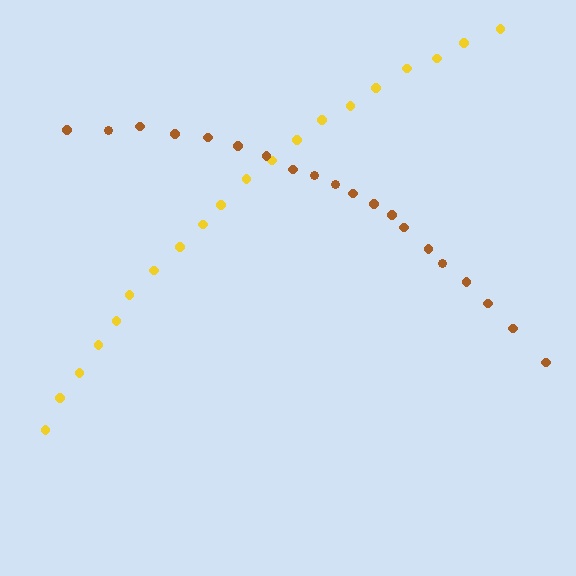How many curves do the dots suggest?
There are 2 distinct paths.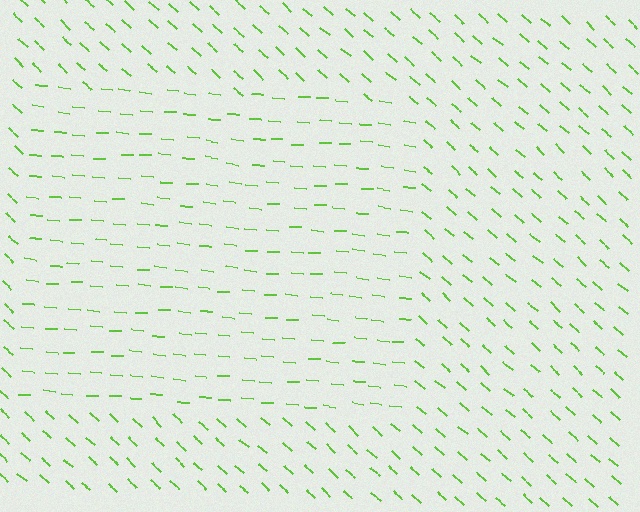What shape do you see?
I see a rectangle.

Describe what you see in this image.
The image is filled with small lime line segments. A rectangle region in the image has lines oriented differently from the surrounding lines, creating a visible texture boundary.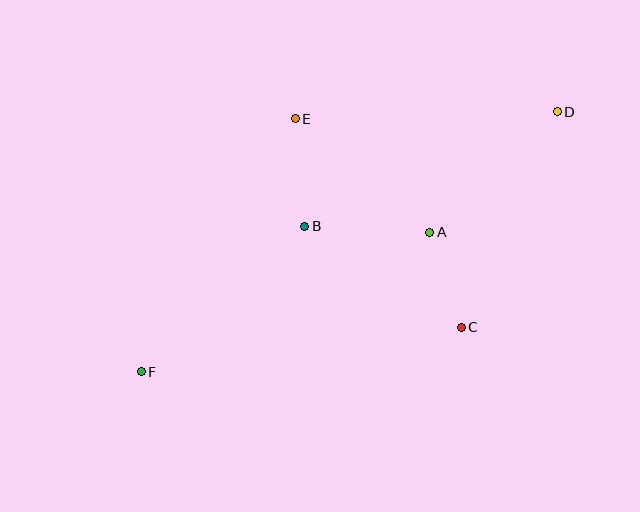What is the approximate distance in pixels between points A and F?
The distance between A and F is approximately 321 pixels.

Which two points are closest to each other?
Points A and C are closest to each other.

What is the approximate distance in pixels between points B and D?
The distance between B and D is approximately 277 pixels.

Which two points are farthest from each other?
Points D and F are farthest from each other.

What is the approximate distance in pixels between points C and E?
The distance between C and E is approximately 266 pixels.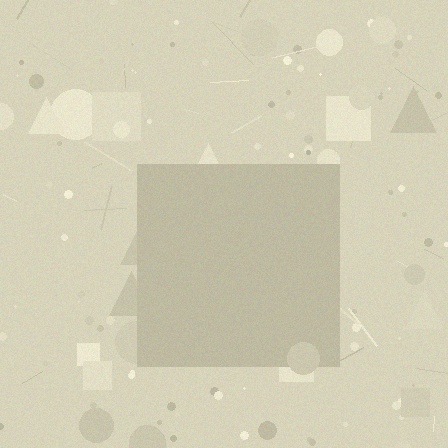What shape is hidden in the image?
A square is hidden in the image.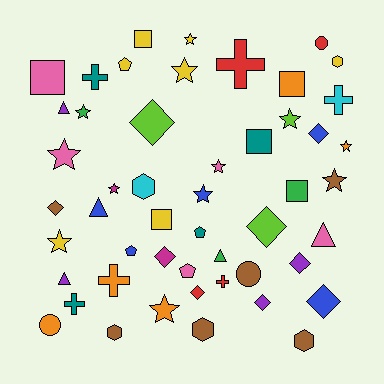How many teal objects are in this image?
There are 4 teal objects.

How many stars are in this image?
There are 12 stars.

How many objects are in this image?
There are 50 objects.